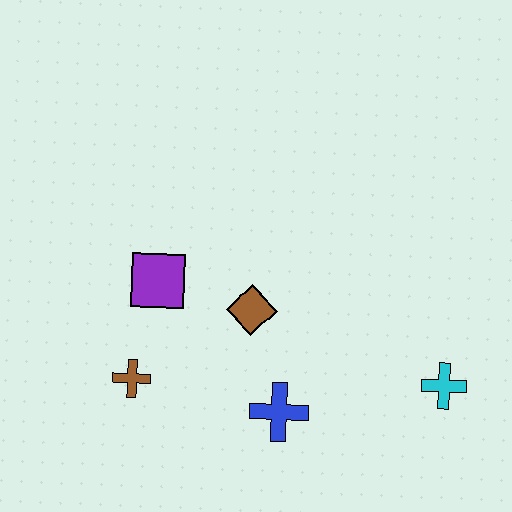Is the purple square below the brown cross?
No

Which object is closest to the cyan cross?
The blue cross is closest to the cyan cross.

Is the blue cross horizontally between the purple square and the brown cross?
No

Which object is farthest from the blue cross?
The purple square is farthest from the blue cross.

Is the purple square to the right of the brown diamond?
No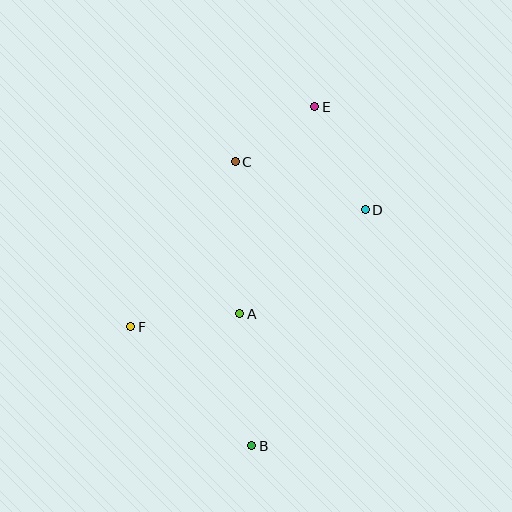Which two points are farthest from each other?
Points B and E are farthest from each other.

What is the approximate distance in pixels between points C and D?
The distance between C and D is approximately 138 pixels.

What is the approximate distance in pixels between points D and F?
The distance between D and F is approximately 262 pixels.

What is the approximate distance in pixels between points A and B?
The distance between A and B is approximately 133 pixels.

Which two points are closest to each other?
Points C and E are closest to each other.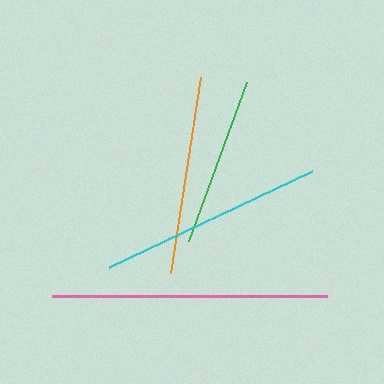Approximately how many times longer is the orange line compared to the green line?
The orange line is approximately 1.2 times the length of the green line.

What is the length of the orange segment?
The orange segment is approximately 199 pixels long.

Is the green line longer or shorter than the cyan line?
The cyan line is longer than the green line.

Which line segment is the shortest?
The green line is the shortest at approximately 169 pixels.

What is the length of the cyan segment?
The cyan segment is approximately 224 pixels long.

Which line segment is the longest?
The pink line is the longest at approximately 275 pixels.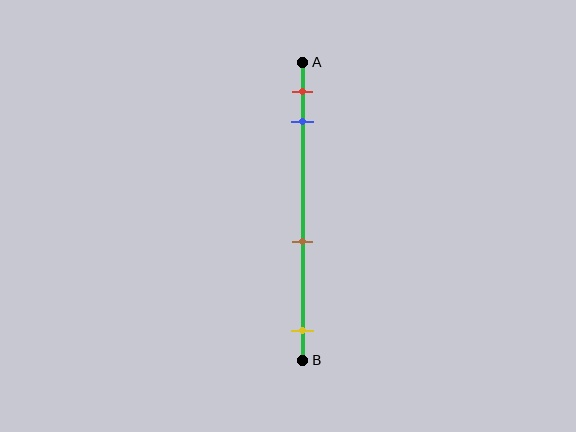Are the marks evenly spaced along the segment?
No, the marks are not evenly spaced.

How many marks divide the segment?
There are 4 marks dividing the segment.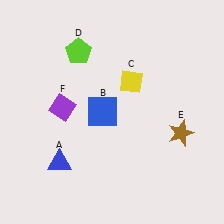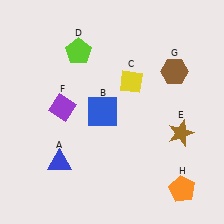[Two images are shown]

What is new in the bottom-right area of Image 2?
An orange pentagon (H) was added in the bottom-right area of Image 2.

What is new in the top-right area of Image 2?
A brown hexagon (G) was added in the top-right area of Image 2.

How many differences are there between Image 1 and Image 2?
There are 2 differences between the two images.